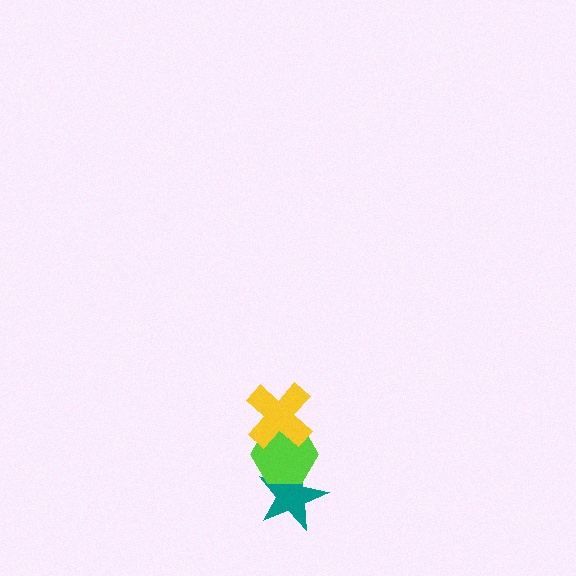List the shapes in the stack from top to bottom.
From top to bottom: the yellow cross, the lime hexagon, the teal star.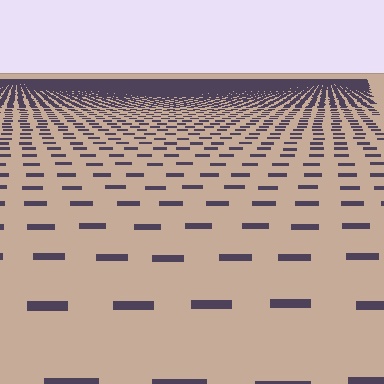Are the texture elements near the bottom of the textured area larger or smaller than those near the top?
Larger. Near the bottom, elements are closer to the viewer and appear at a bigger on-screen size.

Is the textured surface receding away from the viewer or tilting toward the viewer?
The surface is receding away from the viewer. Texture elements get smaller and denser toward the top.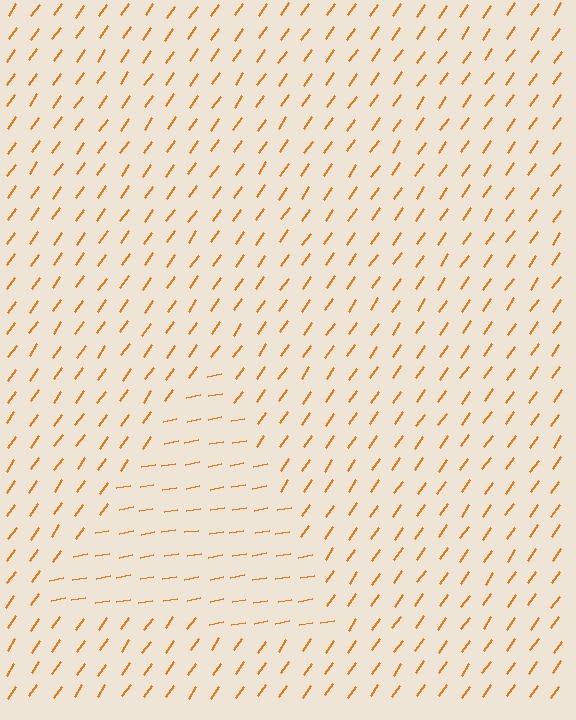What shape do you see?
I see a triangle.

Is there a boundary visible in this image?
Yes, there is a texture boundary formed by a change in line orientation.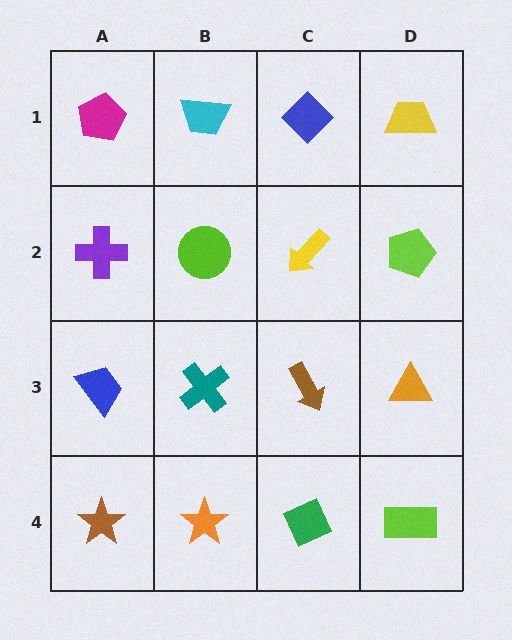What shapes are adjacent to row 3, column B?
A lime circle (row 2, column B), an orange star (row 4, column B), a blue trapezoid (row 3, column A), a brown arrow (row 3, column C).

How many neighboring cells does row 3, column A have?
3.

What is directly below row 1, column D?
A lime pentagon.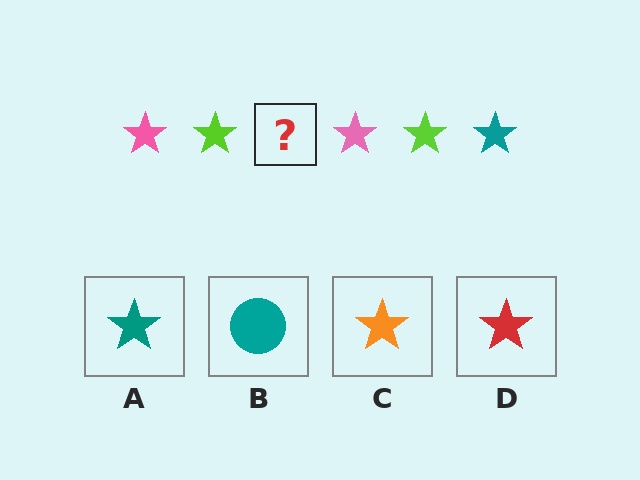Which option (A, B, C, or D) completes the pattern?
A.